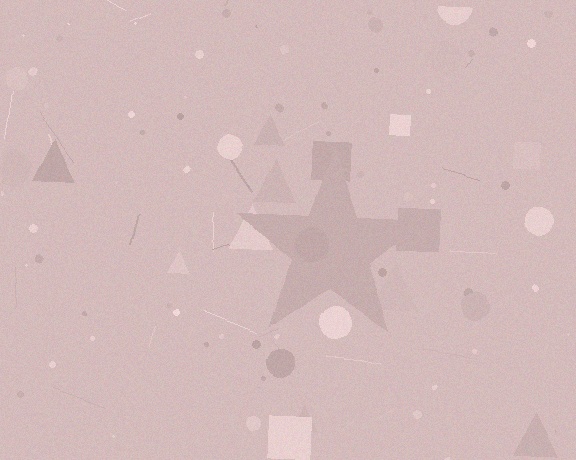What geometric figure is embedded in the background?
A star is embedded in the background.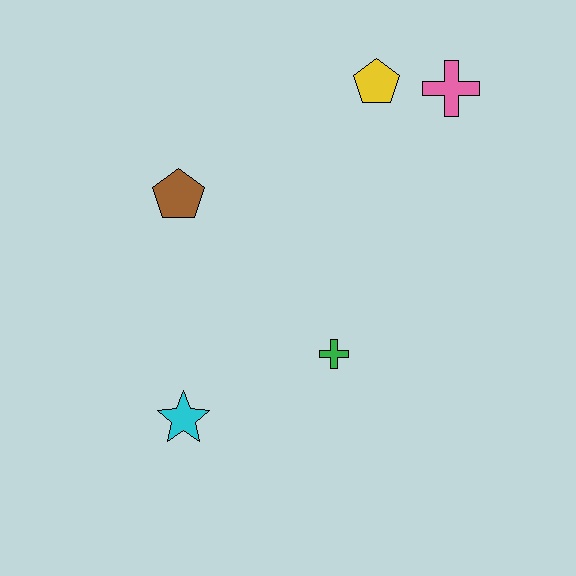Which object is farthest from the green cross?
The pink cross is farthest from the green cross.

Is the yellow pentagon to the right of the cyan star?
Yes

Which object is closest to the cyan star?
The green cross is closest to the cyan star.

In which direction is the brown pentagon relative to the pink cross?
The brown pentagon is to the left of the pink cross.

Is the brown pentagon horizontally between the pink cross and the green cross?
No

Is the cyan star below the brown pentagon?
Yes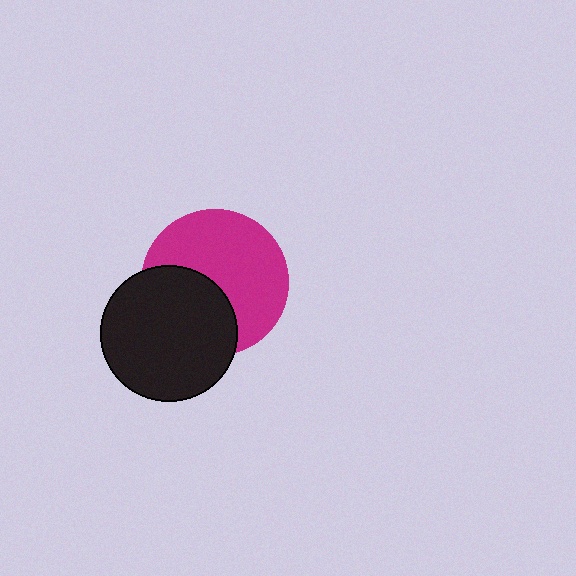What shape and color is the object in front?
The object in front is a black circle.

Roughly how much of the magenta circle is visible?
About half of it is visible (roughly 62%).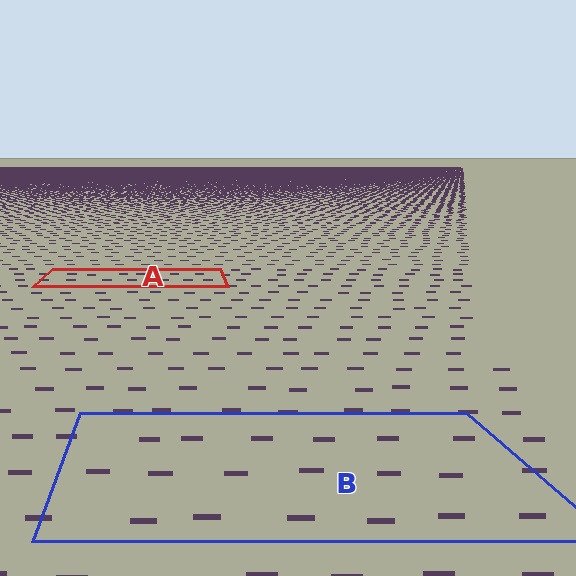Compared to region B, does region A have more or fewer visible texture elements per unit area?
Region A has more texture elements per unit area — they are packed more densely because it is farther away.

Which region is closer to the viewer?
Region B is closer. The texture elements there are larger and more spread out.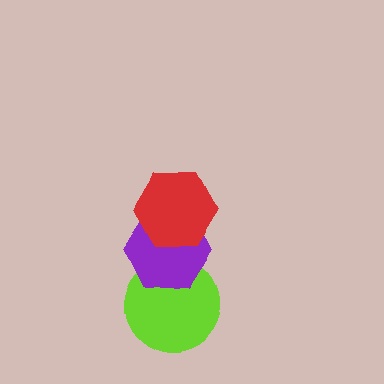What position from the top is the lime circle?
The lime circle is 3rd from the top.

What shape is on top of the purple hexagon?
The red hexagon is on top of the purple hexagon.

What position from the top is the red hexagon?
The red hexagon is 1st from the top.